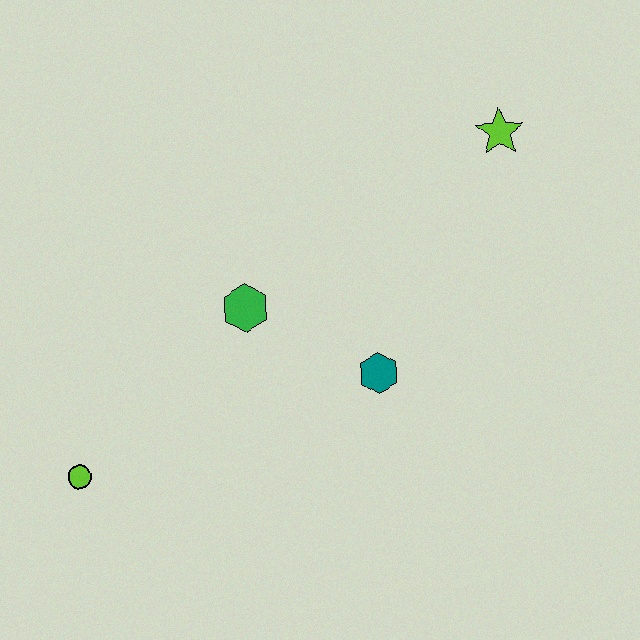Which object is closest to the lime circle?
The green hexagon is closest to the lime circle.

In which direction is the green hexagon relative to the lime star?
The green hexagon is to the left of the lime star.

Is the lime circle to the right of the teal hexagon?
No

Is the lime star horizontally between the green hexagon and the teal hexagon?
No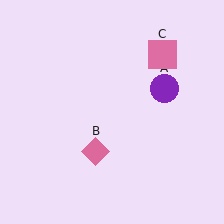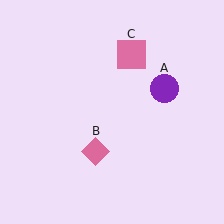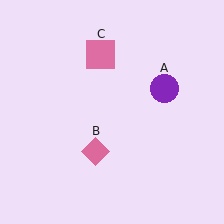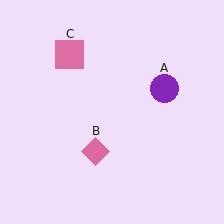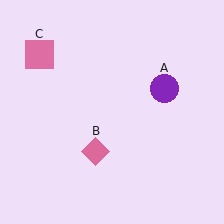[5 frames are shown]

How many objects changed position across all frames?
1 object changed position: pink square (object C).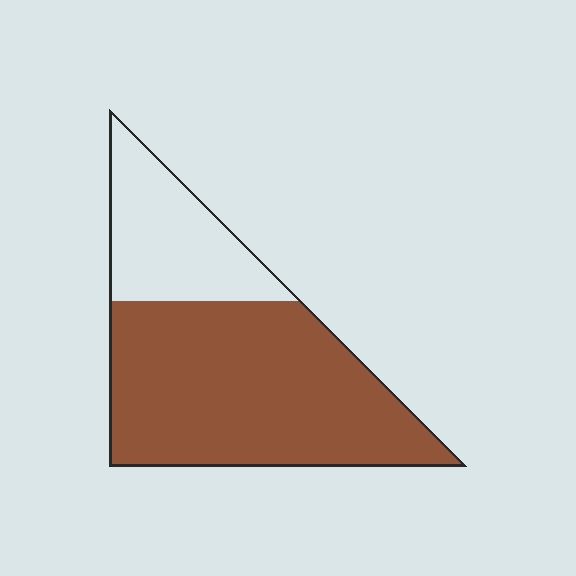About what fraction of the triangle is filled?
About three quarters (3/4).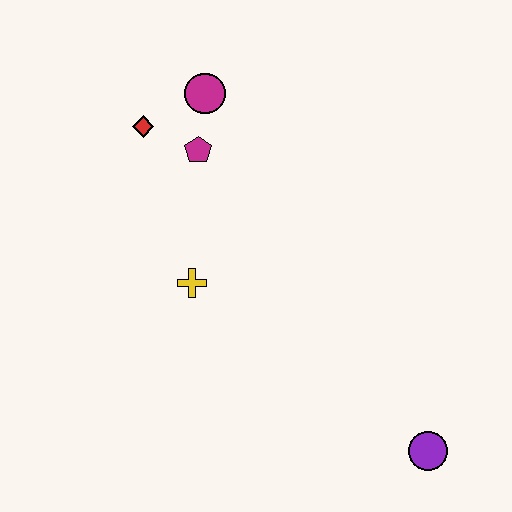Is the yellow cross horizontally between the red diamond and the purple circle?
Yes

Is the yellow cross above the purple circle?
Yes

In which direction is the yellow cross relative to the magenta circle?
The yellow cross is below the magenta circle.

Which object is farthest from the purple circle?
The red diamond is farthest from the purple circle.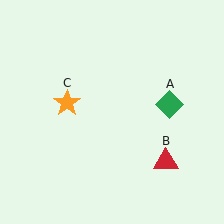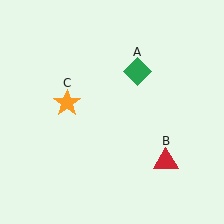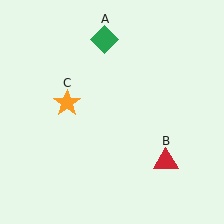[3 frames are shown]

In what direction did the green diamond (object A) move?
The green diamond (object A) moved up and to the left.